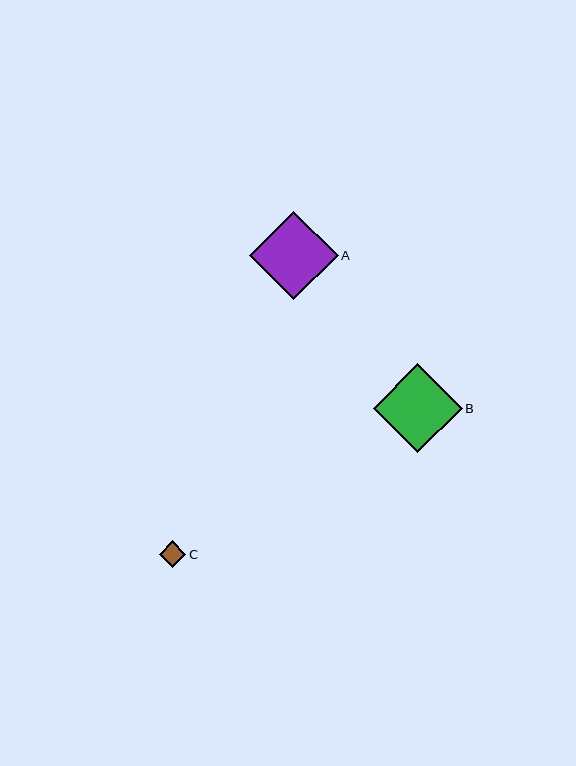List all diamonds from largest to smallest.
From largest to smallest: B, A, C.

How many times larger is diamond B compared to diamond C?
Diamond B is approximately 3.3 times the size of diamond C.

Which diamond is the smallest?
Diamond C is the smallest with a size of approximately 27 pixels.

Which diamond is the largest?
Diamond B is the largest with a size of approximately 89 pixels.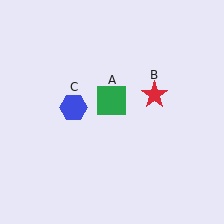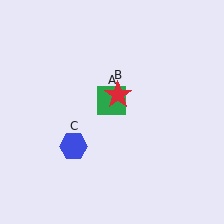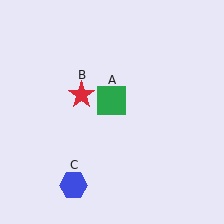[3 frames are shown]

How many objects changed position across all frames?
2 objects changed position: red star (object B), blue hexagon (object C).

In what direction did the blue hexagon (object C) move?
The blue hexagon (object C) moved down.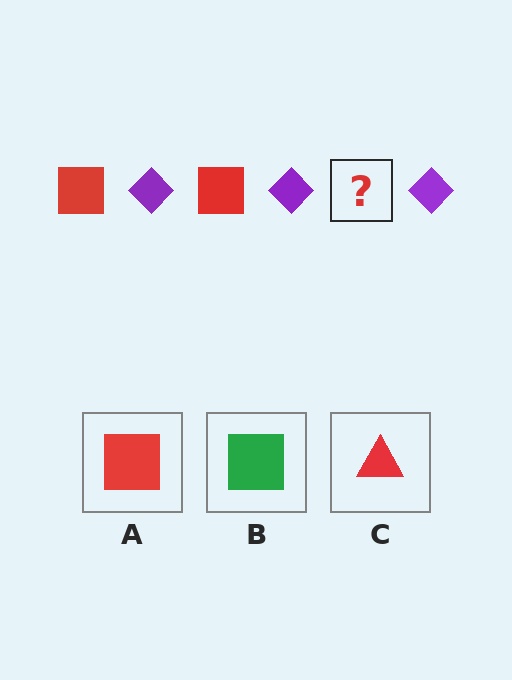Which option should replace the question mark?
Option A.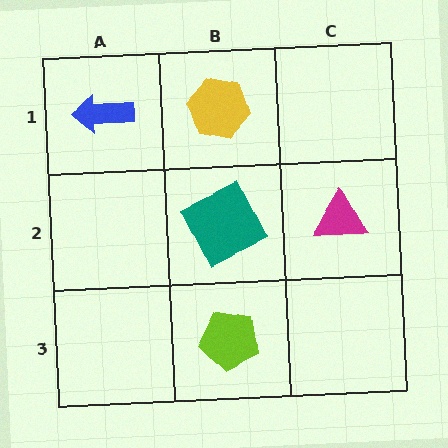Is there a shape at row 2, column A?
No, that cell is empty.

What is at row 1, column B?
A yellow hexagon.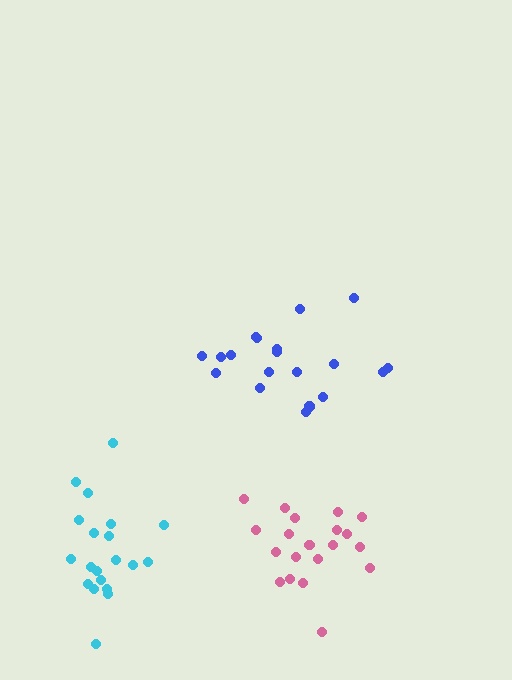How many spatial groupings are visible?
There are 3 spatial groupings.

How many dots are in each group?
Group 1: 20 dots, Group 2: 20 dots, Group 3: 19 dots (59 total).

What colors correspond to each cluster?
The clusters are colored: pink, cyan, blue.